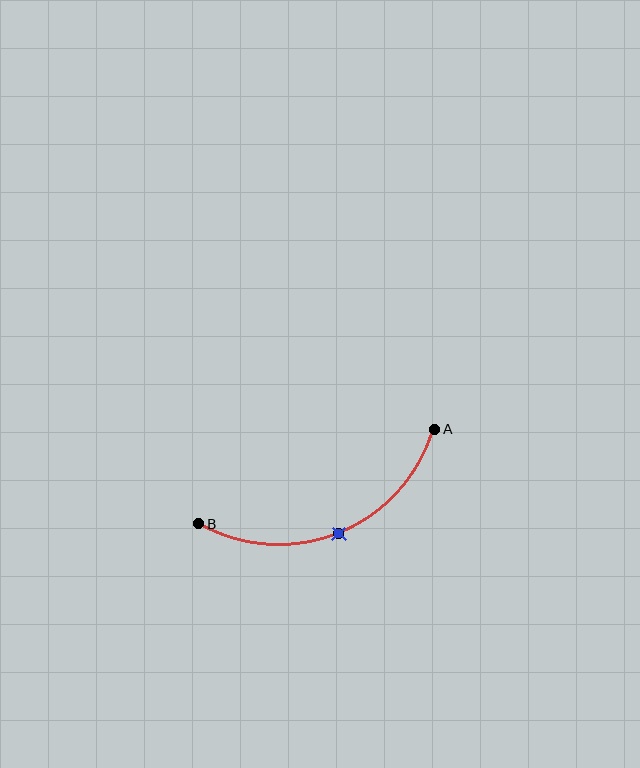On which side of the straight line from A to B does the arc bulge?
The arc bulges below the straight line connecting A and B.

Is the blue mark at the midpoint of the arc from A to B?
Yes. The blue mark lies on the arc at equal arc-length from both A and B — it is the arc midpoint.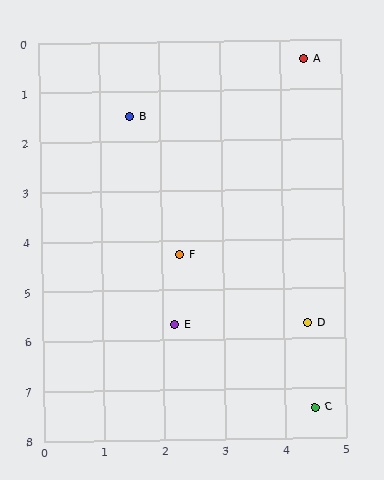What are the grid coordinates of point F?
Point F is at approximately (2.3, 4.3).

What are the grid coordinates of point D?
Point D is at approximately (4.4, 5.7).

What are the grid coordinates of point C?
Point C is at approximately (4.5, 7.4).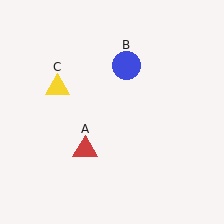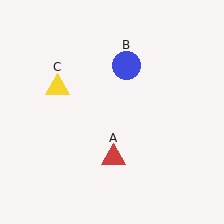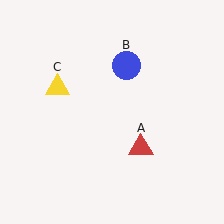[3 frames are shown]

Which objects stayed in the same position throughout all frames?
Blue circle (object B) and yellow triangle (object C) remained stationary.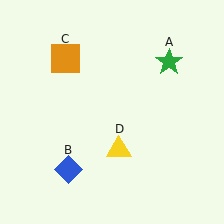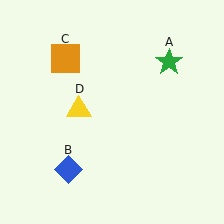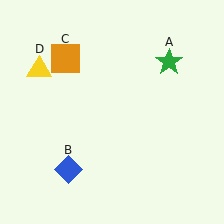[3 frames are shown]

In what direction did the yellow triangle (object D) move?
The yellow triangle (object D) moved up and to the left.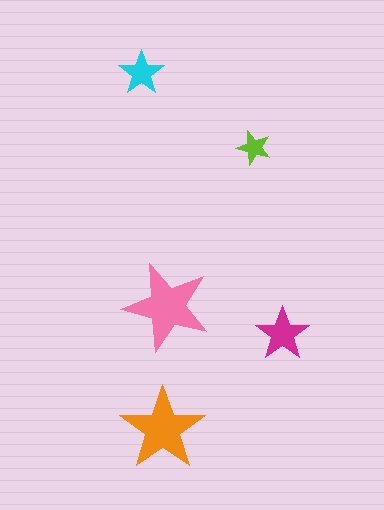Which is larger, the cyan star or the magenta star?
The magenta one.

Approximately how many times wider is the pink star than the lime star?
About 2.5 times wider.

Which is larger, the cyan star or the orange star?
The orange one.